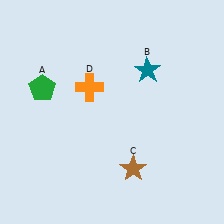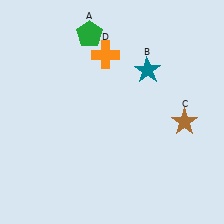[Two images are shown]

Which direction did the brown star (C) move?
The brown star (C) moved right.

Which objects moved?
The objects that moved are: the green pentagon (A), the brown star (C), the orange cross (D).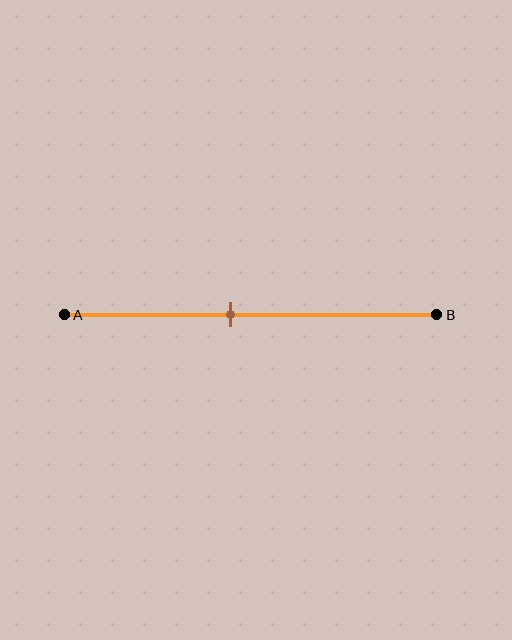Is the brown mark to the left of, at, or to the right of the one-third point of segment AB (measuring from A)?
The brown mark is to the right of the one-third point of segment AB.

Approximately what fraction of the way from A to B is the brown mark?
The brown mark is approximately 45% of the way from A to B.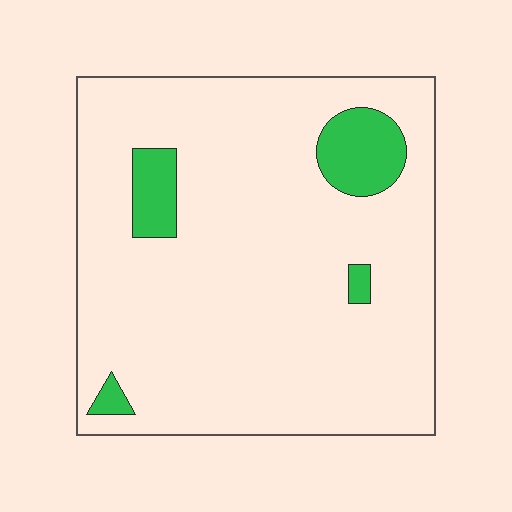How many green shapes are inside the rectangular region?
4.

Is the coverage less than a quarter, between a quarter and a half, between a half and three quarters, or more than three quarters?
Less than a quarter.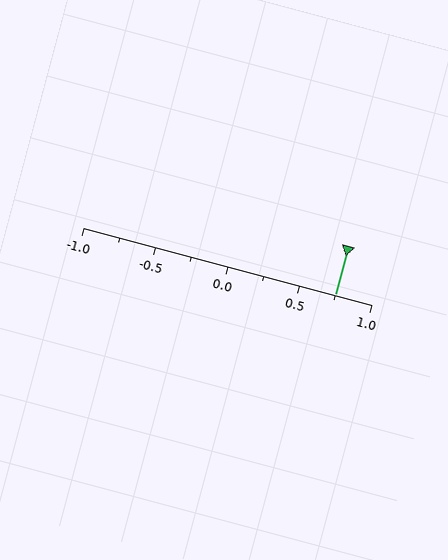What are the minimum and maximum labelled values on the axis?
The axis runs from -1.0 to 1.0.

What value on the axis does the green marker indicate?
The marker indicates approximately 0.75.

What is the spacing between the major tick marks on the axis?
The major ticks are spaced 0.5 apart.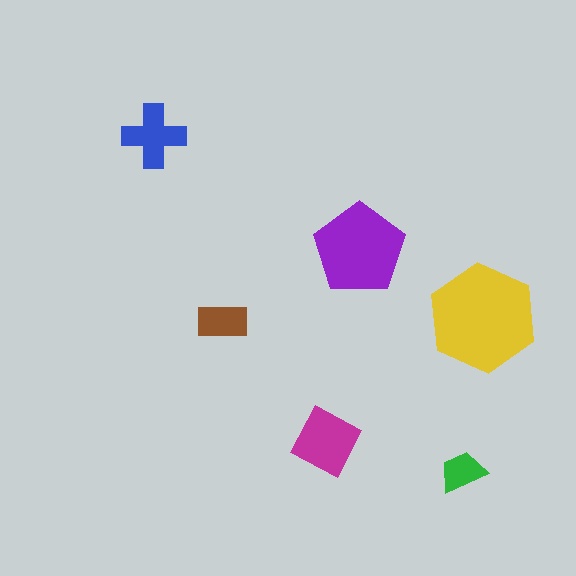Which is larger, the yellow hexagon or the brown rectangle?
The yellow hexagon.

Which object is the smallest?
The green trapezoid.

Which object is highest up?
The blue cross is topmost.